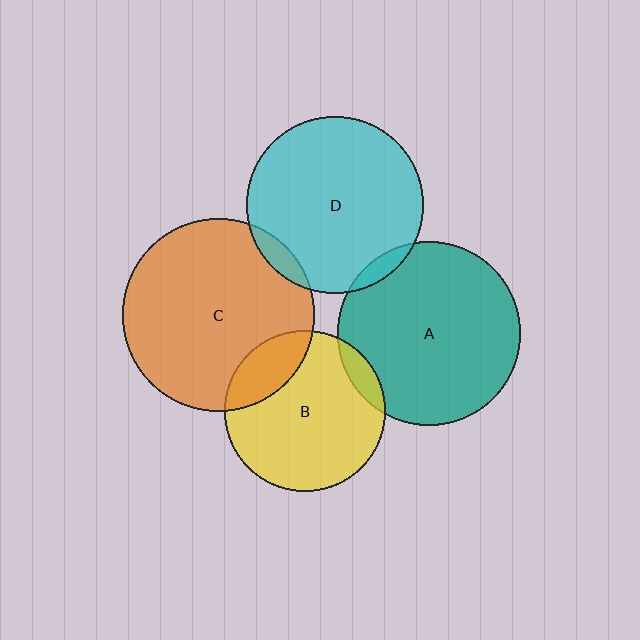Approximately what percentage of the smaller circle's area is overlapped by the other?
Approximately 5%.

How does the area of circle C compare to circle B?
Approximately 1.4 times.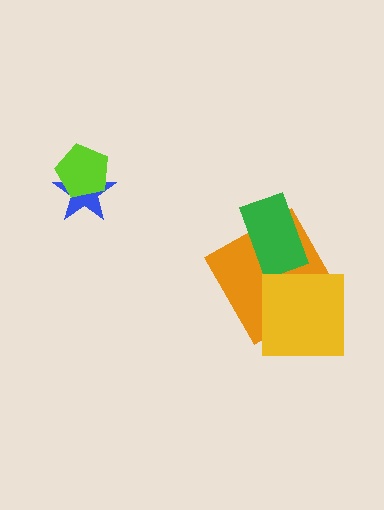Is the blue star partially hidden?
Yes, it is partially covered by another shape.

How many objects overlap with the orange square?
2 objects overlap with the orange square.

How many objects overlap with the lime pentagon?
1 object overlaps with the lime pentagon.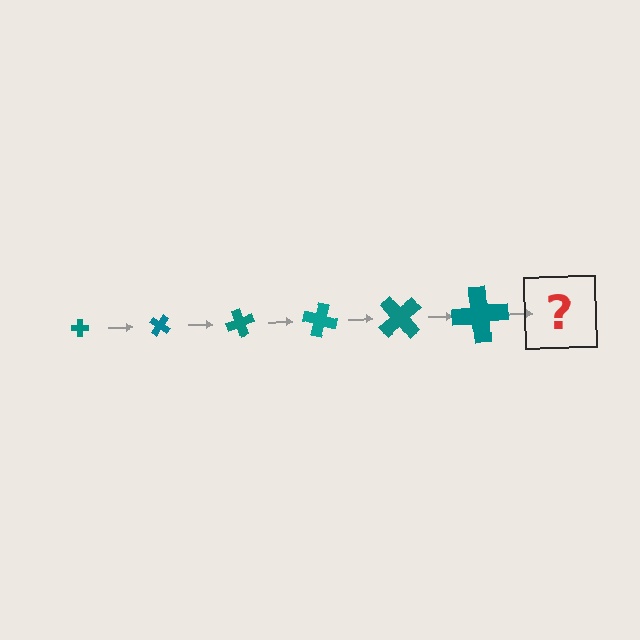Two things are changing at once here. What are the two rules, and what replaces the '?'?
The two rules are that the cross grows larger each step and it rotates 35 degrees each step. The '?' should be a cross, larger than the previous one and rotated 210 degrees from the start.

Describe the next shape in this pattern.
It should be a cross, larger than the previous one and rotated 210 degrees from the start.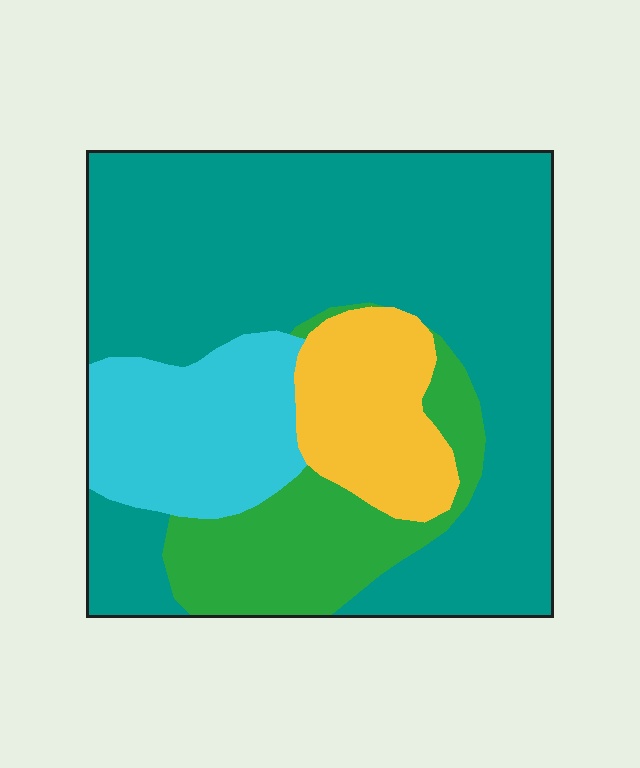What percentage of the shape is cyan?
Cyan takes up about one sixth (1/6) of the shape.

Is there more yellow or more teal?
Teal.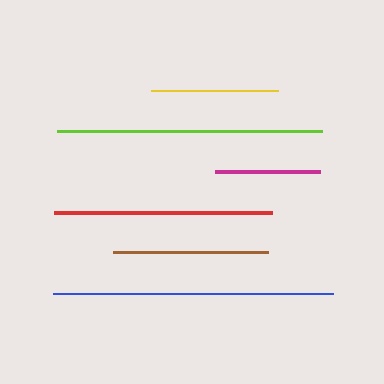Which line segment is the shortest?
The magenta line is the shortest at approximately 105 pixels.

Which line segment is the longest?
The blue line is the longest at approximately 279 pixels.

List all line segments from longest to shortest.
From longest to shortest: blue, lime, red, brown, yellow, magenta.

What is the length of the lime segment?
The lime segment is approximately 265 pixels long.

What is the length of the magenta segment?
The magenta segment is approximately 105 pixels long.